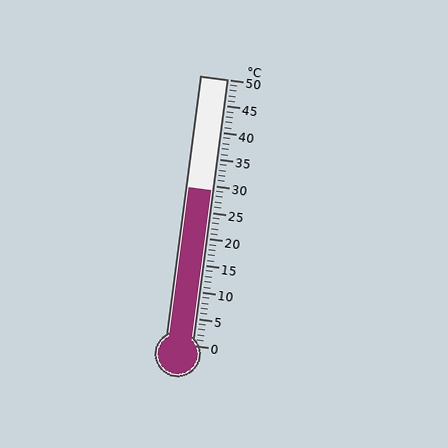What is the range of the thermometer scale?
The thermometer scale ranges from 0°C to 50°C.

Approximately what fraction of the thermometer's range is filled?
The thermometer is filled to approximately 60% of its range.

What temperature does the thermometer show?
The thermometer shows approximately 29°C.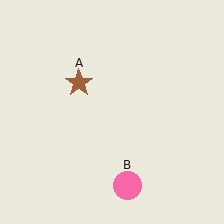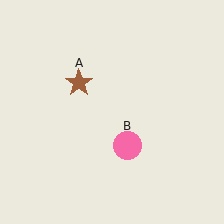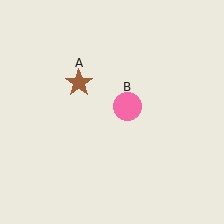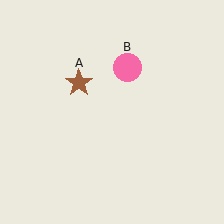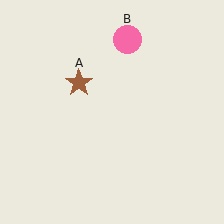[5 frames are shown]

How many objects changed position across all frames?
1 object changed position: pink circle (object B).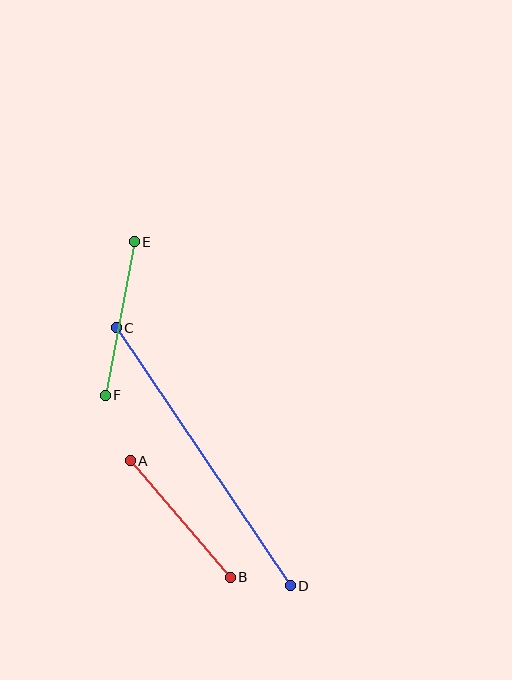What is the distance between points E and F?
The distance is approximately 156 pixels.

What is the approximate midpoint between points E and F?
The midpoint is at approximately (120, 318) pixels.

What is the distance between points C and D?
The distance is approximately 311 pixels.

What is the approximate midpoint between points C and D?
The midpoint is at approximately (203, 457) pixels.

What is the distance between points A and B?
The distance is approximately 153 pixels.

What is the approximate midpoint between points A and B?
The midpoint is at approximately (180, 519) pixels.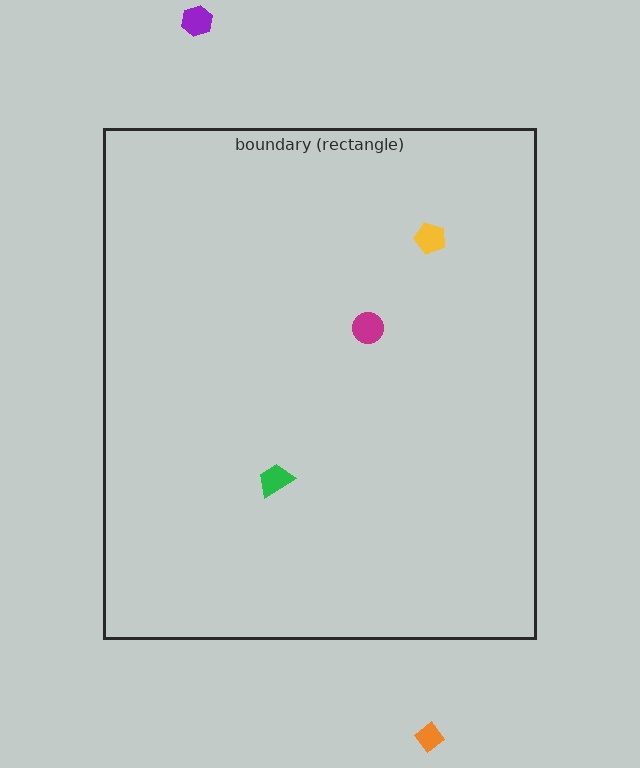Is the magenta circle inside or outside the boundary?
Inside.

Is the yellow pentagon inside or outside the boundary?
Inside.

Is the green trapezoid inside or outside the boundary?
Inside.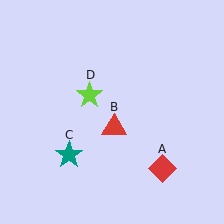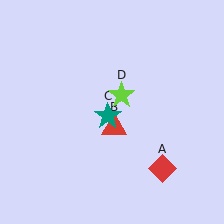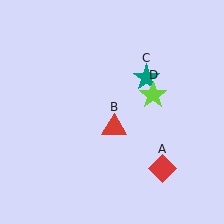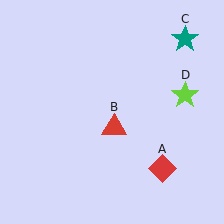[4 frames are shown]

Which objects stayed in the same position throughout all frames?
Red diamond (object A) and red triangle (object B) remained stationary.